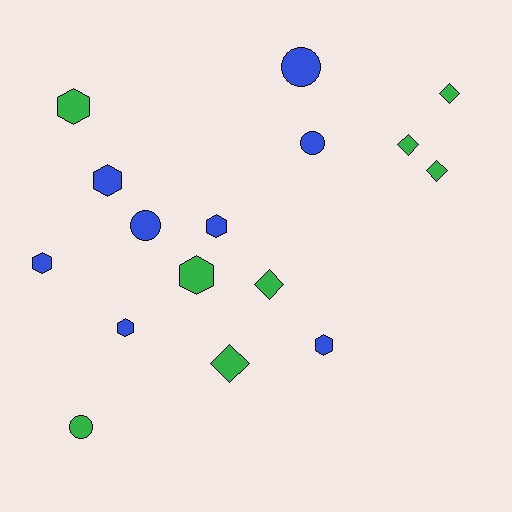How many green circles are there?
There is 1 green circle.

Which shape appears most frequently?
Hexagon, with 7 objects.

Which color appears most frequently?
Green, with 8 objects.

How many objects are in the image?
There are 16 objects.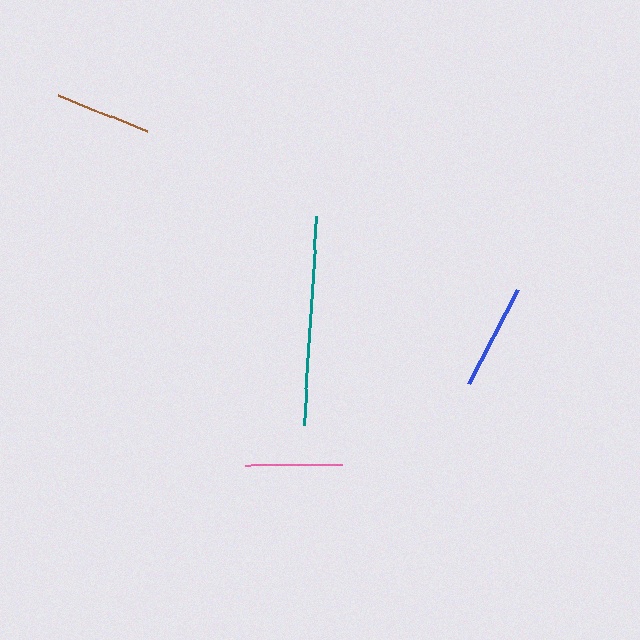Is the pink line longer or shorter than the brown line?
The pink line is longer than the brown line.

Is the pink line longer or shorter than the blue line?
The blue line is longer than the pink line.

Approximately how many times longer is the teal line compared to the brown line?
The teal line is approximately 2.2 times the length of the brown line.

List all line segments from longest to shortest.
From longest to shortest: teal, blue, pink, brown.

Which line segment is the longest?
The teal line is the longest at approximately 209 pixels.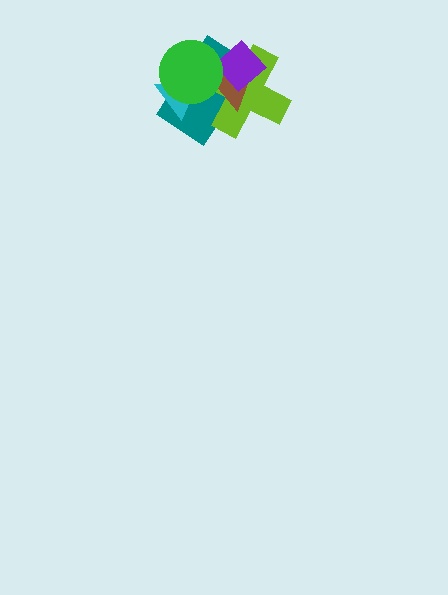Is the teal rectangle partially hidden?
Yes, it is partially covered by another shape.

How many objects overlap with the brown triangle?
4 objects overlap with the brown triangle.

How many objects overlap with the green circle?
5 objects overlap with the green circle.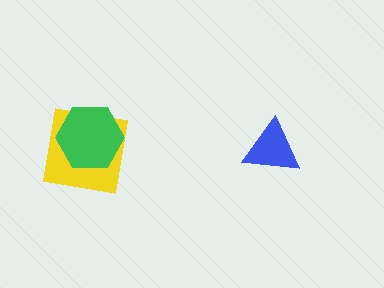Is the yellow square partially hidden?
Yes, it is partially covered by another shape.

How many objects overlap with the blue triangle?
0 objects overlap with the blue triangle.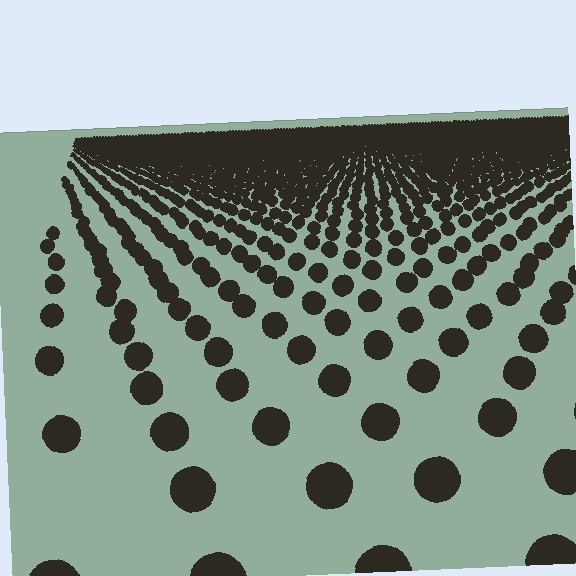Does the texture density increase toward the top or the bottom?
Density increases toward the top.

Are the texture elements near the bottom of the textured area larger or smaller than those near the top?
Larger. Near the bottom, elements are closer to the viewer and appear at a bigger on-screen size.